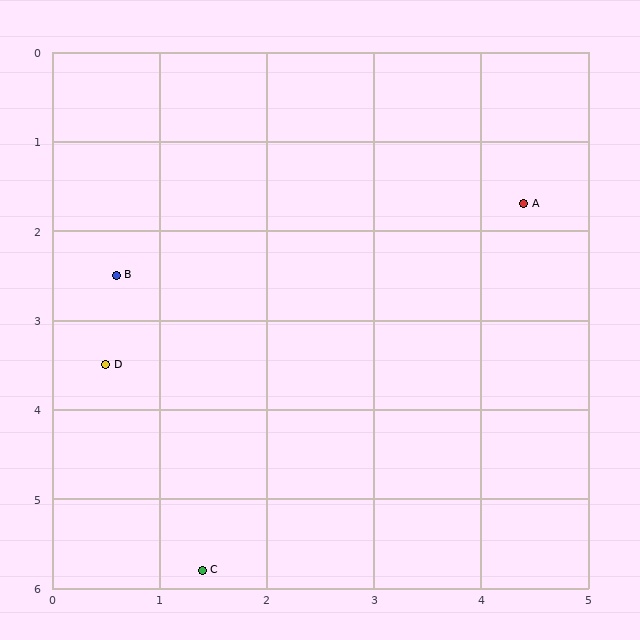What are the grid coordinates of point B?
Point B is at approximately (0.6, 2.5).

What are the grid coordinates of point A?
Point A is at approximately (4.4, 1.7).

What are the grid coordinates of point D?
Point D is at approximately (0.5, 3.5).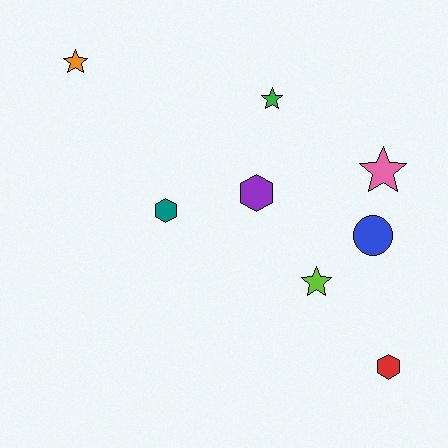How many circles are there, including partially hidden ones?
There is 1 circle.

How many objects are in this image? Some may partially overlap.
There are 8 objects.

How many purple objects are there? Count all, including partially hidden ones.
There is 1 purple object.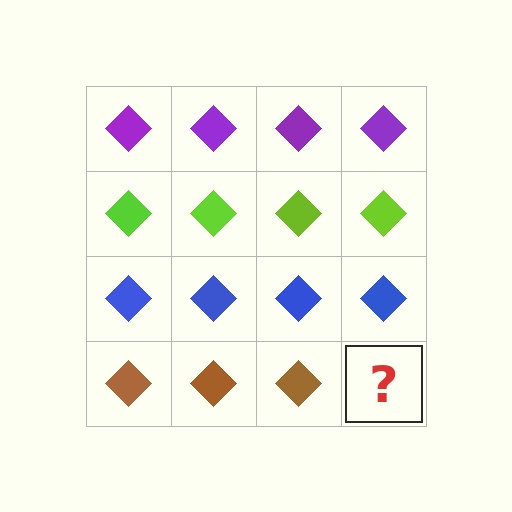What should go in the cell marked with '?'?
The missing cell should contain a brown diamond.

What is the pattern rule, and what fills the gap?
The rule is that each row has a consistent color. The gap should be filled with a brown diamond.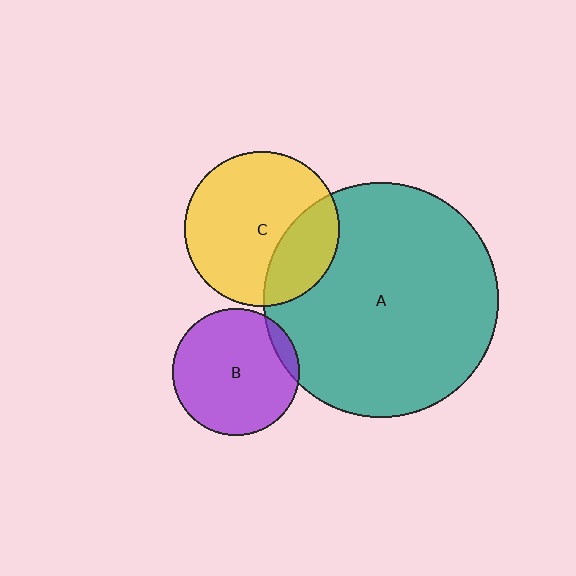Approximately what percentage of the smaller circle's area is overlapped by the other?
Approximately 10%.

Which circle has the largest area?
Circle A (teal).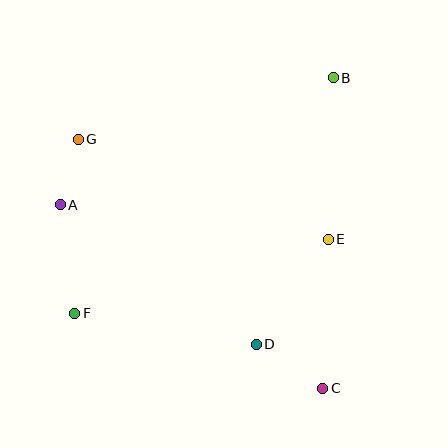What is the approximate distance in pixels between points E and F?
The distance between E and F is approximately 264 pixels.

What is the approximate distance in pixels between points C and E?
The distance between C and E is approximately 149 pixels.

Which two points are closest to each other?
Points A and G are closest to each other.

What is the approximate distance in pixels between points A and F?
The distance between A and F is approximately 109 pixels.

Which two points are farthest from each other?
Points B and F are farthest from each other.